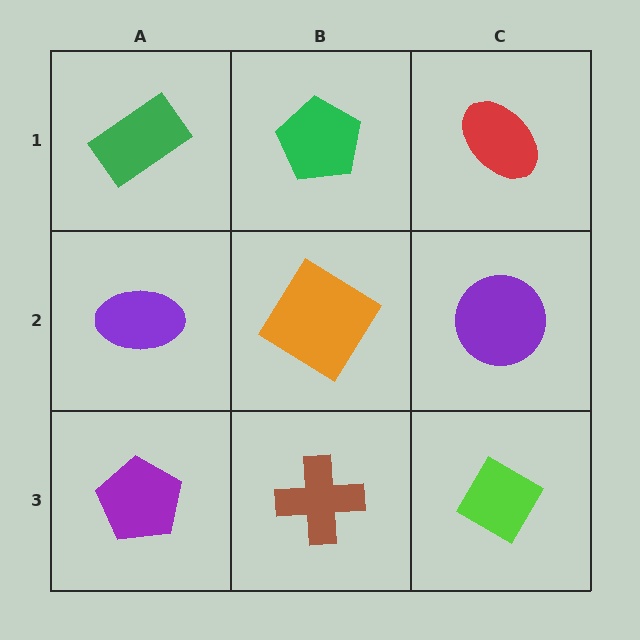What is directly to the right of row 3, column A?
A brown cross.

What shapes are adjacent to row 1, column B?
An orange diamond (row 2, column B), a green rectangle (row 1, column A), a red ellipse (row 1, column C).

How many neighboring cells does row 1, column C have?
2.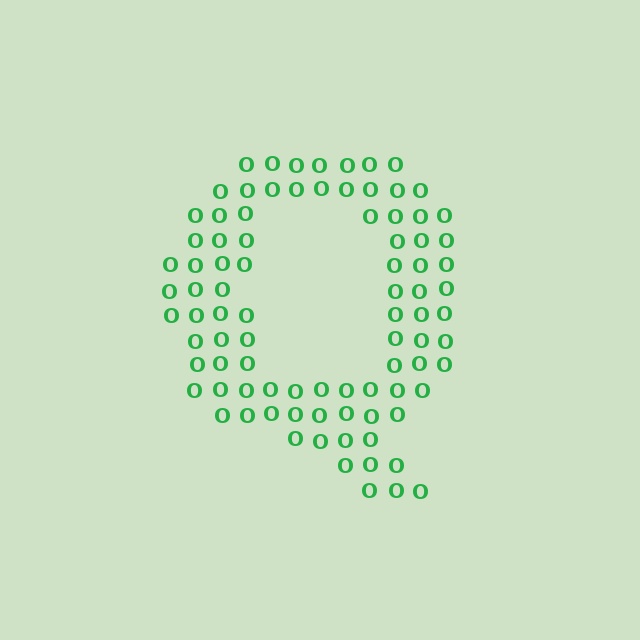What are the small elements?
The small elements are letter O's.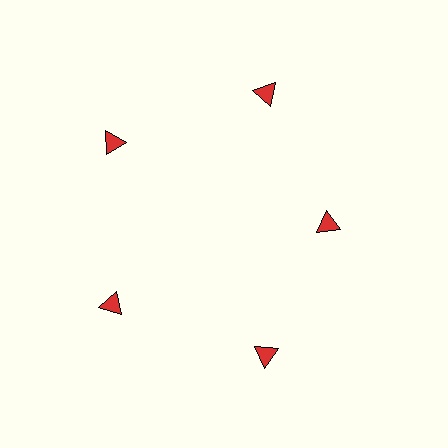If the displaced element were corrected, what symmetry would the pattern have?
It would have 5-fold rotational symmetry — the pattern would map onto itself every 72 degrees.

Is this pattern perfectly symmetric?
No. The 5 red triangles are arranged in a ring, but one element near the 3 o'clock position is pulled inward toward the center, breaking the 5-fold rotational symmetry.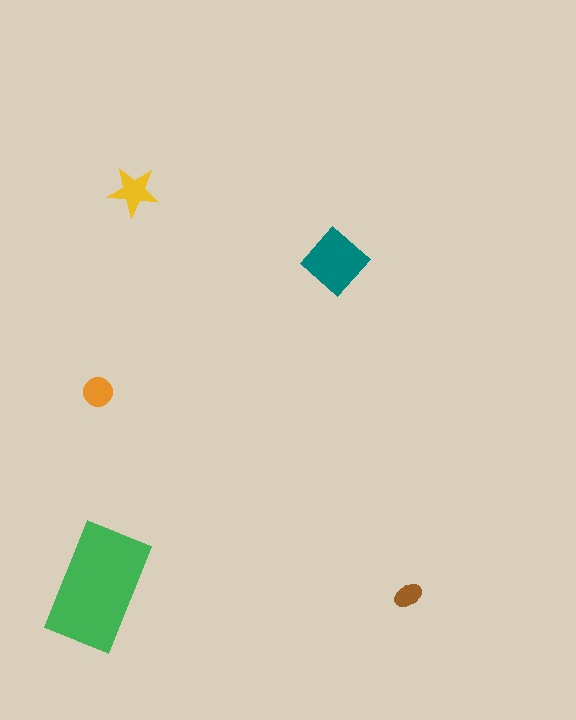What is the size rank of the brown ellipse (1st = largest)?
5th.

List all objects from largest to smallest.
The green rectangle, the teal diamond, the yellow star, the orange circle, the brown ellipse.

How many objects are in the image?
There are 5 objects in the image.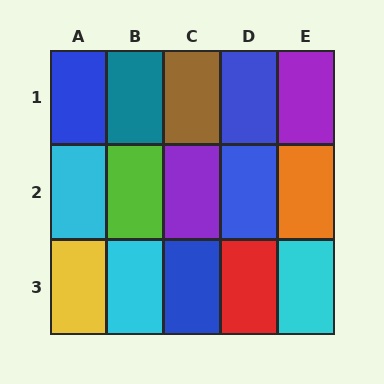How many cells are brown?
1 cell is brown.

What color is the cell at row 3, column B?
Cyan.